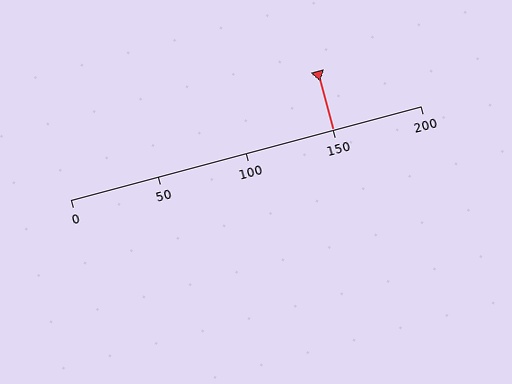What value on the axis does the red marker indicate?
The marker indicates approximately 150.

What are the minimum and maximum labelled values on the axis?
The axis runs from 0 to 200.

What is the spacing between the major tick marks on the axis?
The major ticks are spaced 50 apart.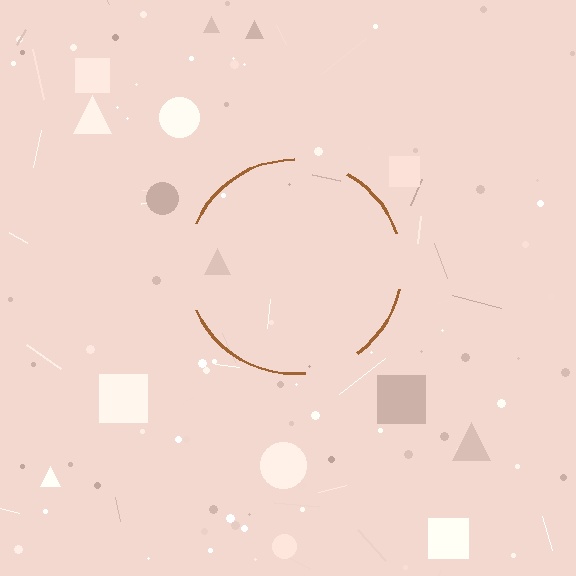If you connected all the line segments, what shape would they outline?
They would outline a circle.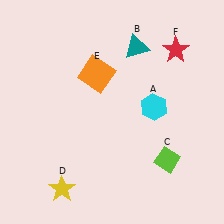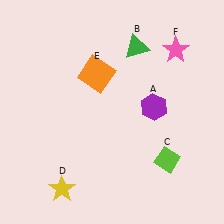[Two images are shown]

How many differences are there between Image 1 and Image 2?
There are 3 differences between the two images.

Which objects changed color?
A changed from cyan to purple. B changed from teal to green. F changed from red to pink.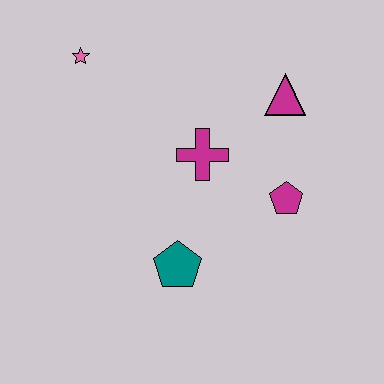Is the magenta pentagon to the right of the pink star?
Yes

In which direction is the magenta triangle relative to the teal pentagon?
The magenta triangle is above the teal pentagon.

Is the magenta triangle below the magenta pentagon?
No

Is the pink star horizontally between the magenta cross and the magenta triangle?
No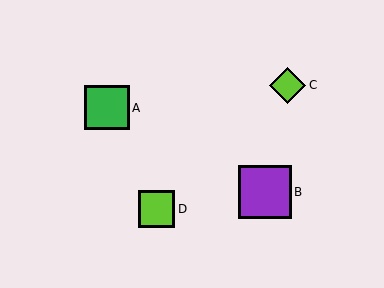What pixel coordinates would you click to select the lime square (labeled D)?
Click at (156, 209) to select the lime square D.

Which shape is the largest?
The purple square (labeled B) is the largest.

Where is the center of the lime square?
The center of the lime square is at (156, 209).